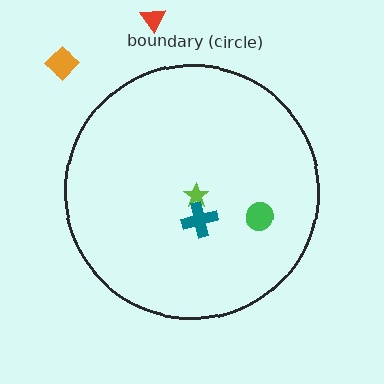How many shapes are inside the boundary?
3 inside, 2 outside.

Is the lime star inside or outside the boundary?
Inside.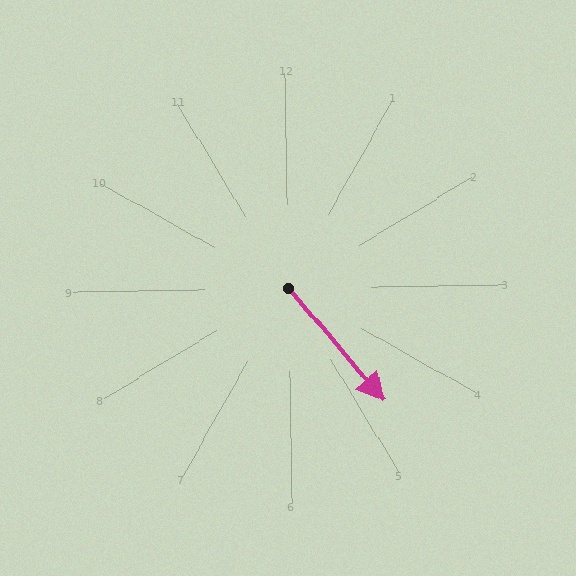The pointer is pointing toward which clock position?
Roughly 5 o'clock.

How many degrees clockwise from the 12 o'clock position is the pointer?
Approximately 141 degrees.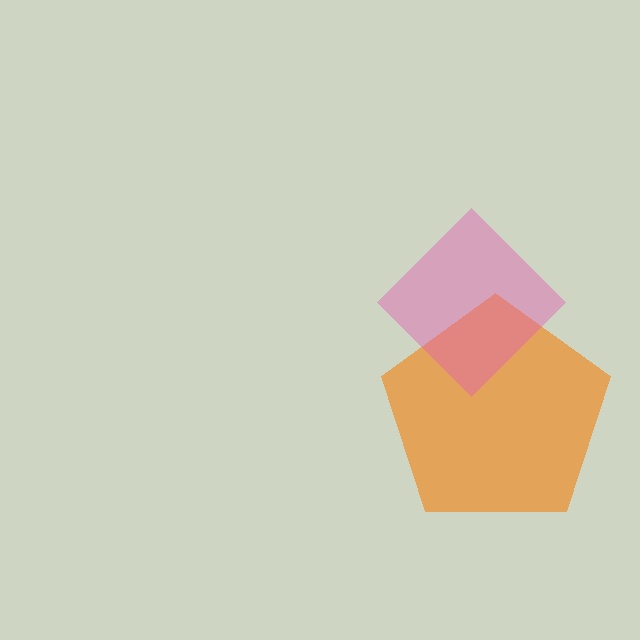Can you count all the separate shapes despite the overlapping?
Yes, there are 2 separate shapes.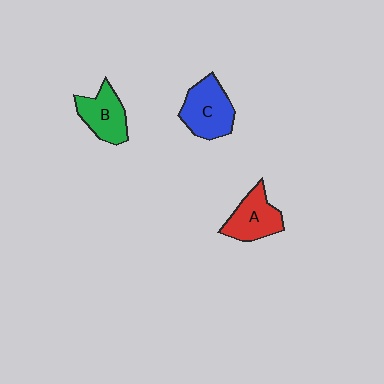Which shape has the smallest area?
Shape B (green).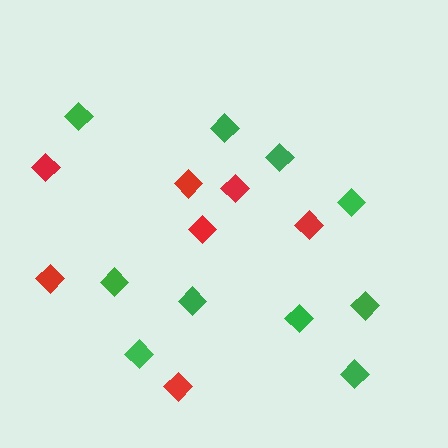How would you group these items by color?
There are 2 groups: one group of green diamonds (10) and one group of red diamonds (7).